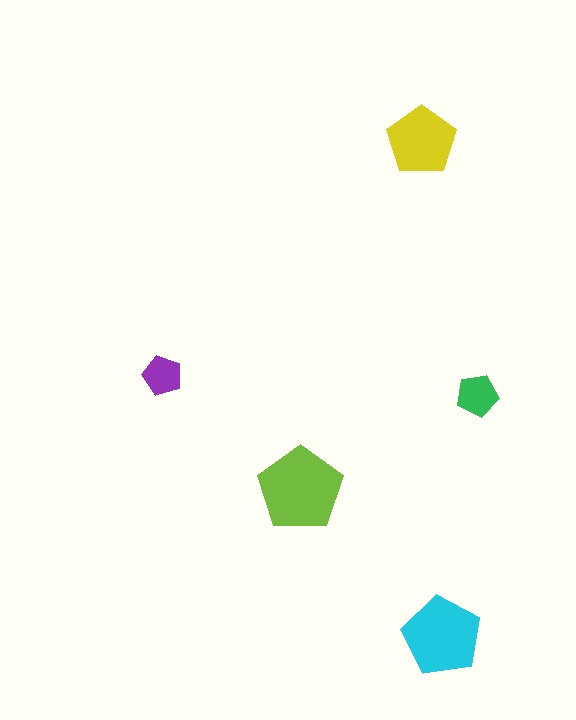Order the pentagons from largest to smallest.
the lime one, the cyan one, the yellow one, the green one, the purple one.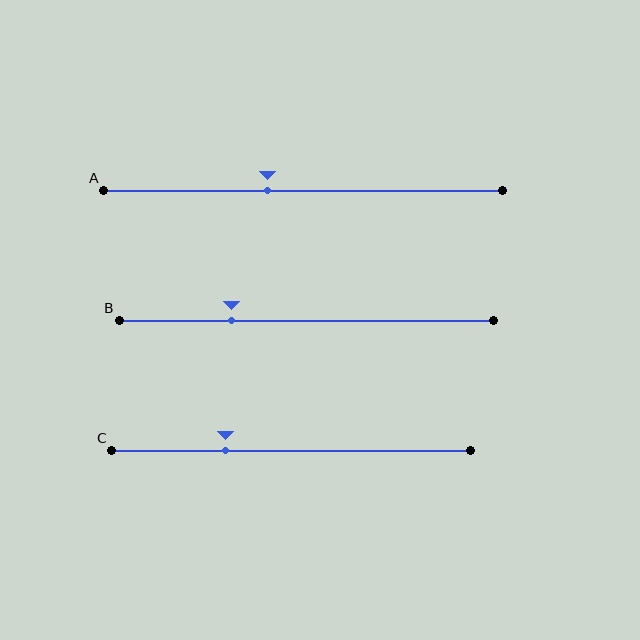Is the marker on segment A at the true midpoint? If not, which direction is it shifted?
No, the marker on segment A is shifted to the left by about 9% of the segment length.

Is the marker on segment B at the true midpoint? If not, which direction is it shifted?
No, the marker on segment B is shifted to the left by about 20% of the segment length.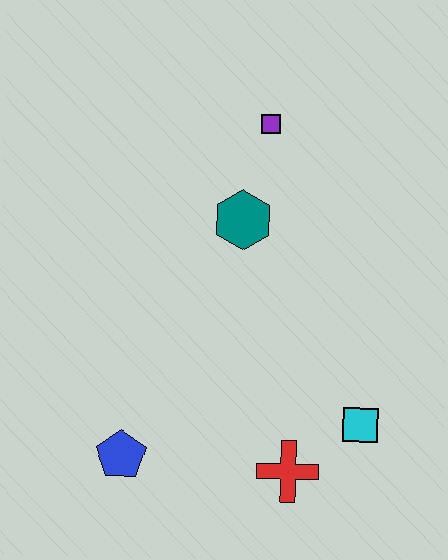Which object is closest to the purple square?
The teal hexagon is closest to the purple square.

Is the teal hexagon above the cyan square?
Yes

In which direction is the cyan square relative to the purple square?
The cyan square is below the purple square.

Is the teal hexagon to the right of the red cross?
No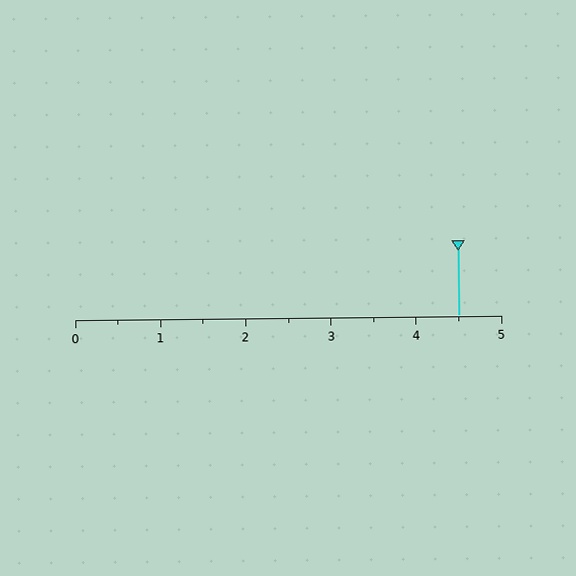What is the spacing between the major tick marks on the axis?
The major ticks are spaced 1 apart.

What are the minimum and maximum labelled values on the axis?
The axis runs from 0 to 5.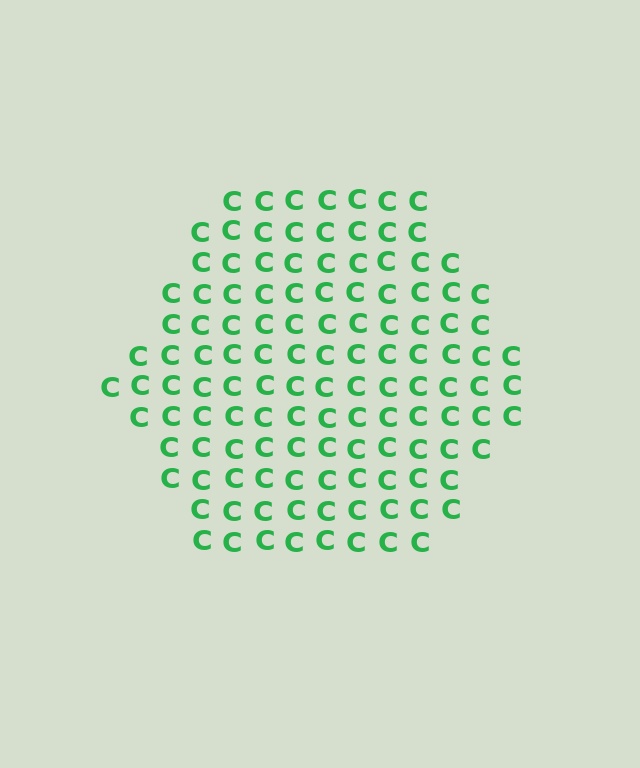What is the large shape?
The large shape is a hexagon.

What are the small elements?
The small elements are letter C's.